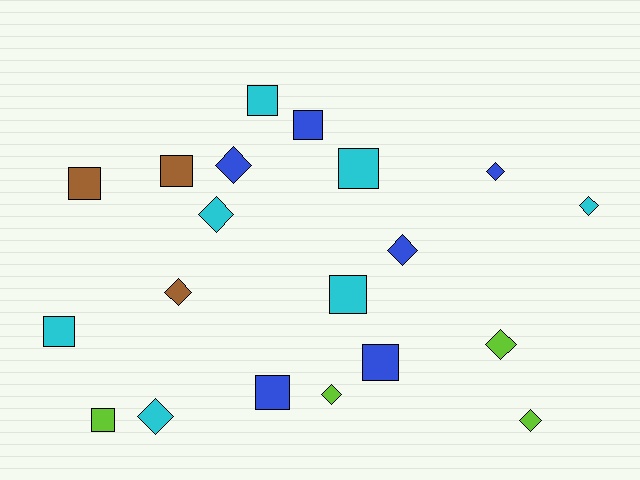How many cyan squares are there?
There are 4 cyan squares.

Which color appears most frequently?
Cyan, with 7 objects.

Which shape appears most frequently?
Diamond, with 10 objects.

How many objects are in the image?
There are 20 objects.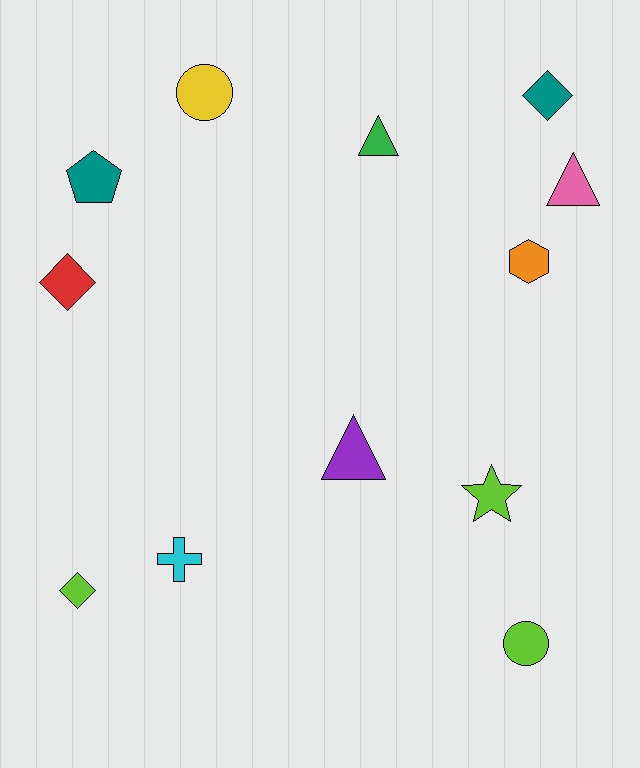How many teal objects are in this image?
There are 2 teal objects.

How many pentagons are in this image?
There is 1 pentagon.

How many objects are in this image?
There are 12 objects.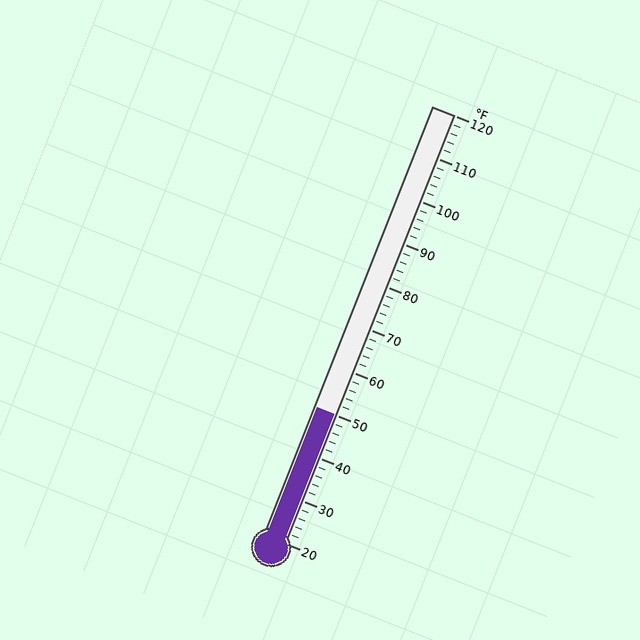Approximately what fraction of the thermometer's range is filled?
The thermometer is filled to approximately 30% of its range.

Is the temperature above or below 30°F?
The temperature is above 30°F.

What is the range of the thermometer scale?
The thermometer scale ranges from 20°F to 120°F.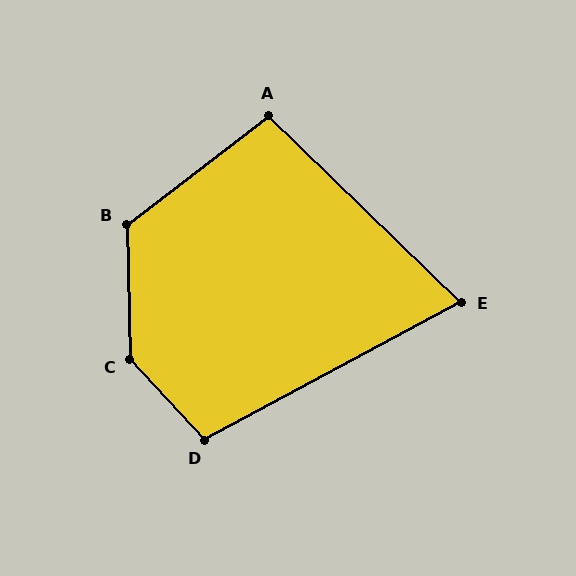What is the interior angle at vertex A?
Approximately 98 degrees (obtuse).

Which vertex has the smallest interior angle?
E, at approximately 72 degrees.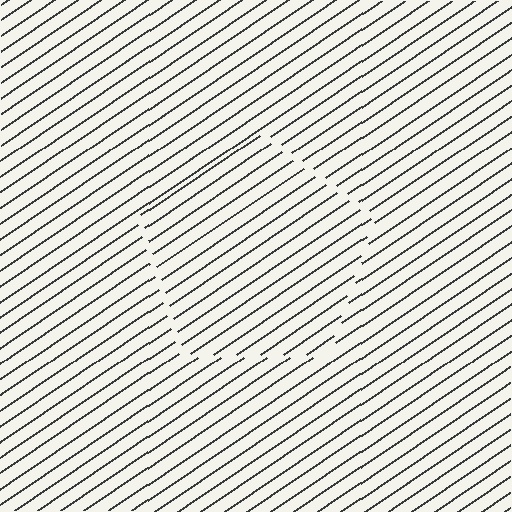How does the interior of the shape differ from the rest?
The interior of the shape contains the same grating, shifted by half a period — the contour is defined by the phase discontinuity where line-ends from the inner and outer gratings abut.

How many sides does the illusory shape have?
5 sides — the line-ends trace a pentagon.